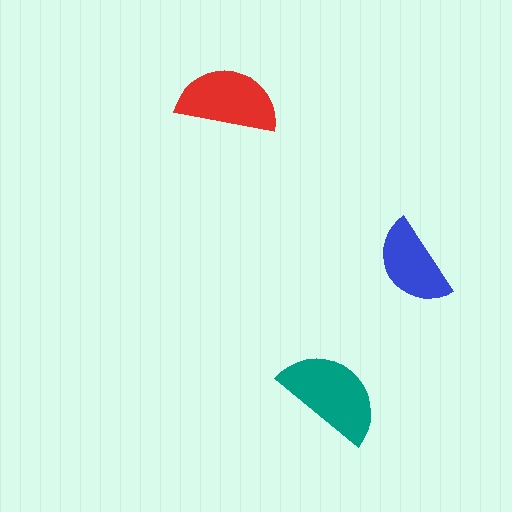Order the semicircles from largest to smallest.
the teal one, the red one, the blue one.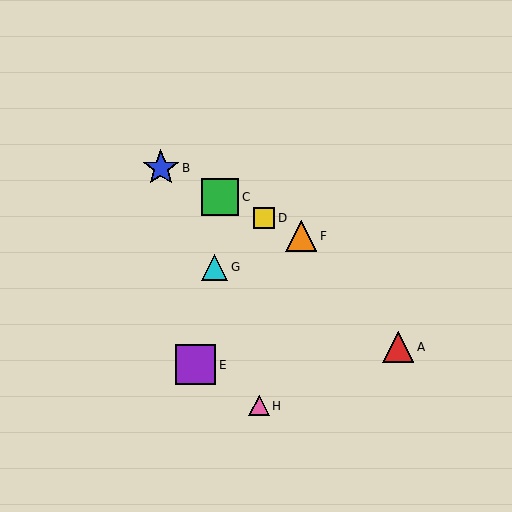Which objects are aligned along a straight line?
Objects B, C, D, F are aligned along a straight line.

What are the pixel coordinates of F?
Object F is at (301, 236).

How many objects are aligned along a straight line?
4 objects (B, C, D, F) are aligned along a straight line.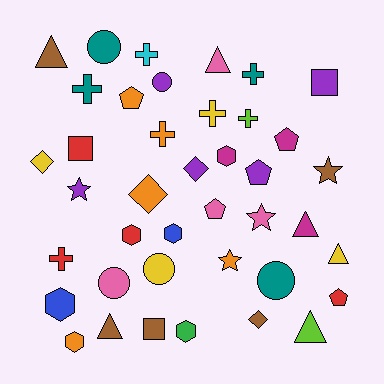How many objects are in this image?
There are 40 objects.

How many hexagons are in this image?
There are 6 hexagons.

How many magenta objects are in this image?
There are 3 magenta objects.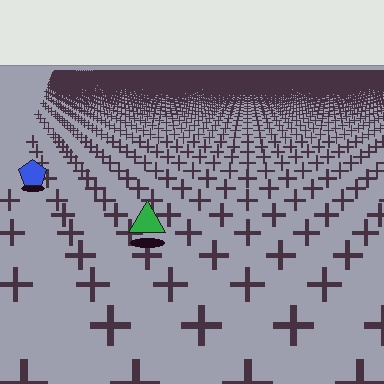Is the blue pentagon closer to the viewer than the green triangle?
No. The green triangle is closer — you can tell from the texture gradient: the ground texture is coarser near it.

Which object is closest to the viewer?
The green triangle is closest. The texture marks near it are larger and more spread out.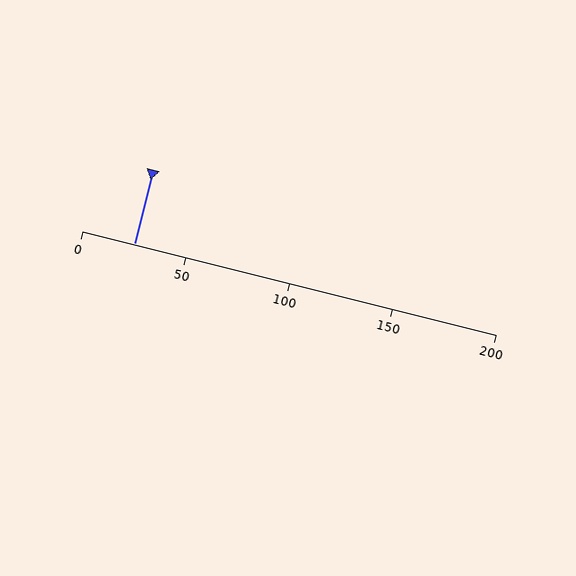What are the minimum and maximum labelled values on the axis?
The axis runs from 0 to 200.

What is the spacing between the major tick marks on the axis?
The major ticks are spaced 50 apart.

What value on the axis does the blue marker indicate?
The marker indicates approximately 25.